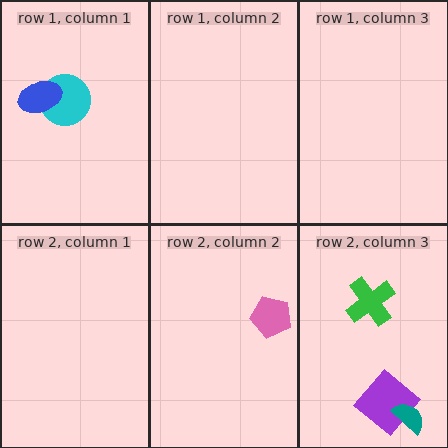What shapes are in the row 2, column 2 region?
The pink pentagon.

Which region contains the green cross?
The row 2, column 3 region.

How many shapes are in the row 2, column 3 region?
3.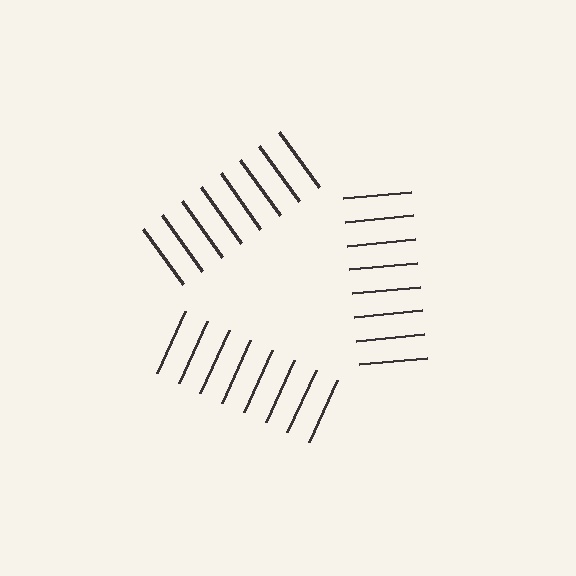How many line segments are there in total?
24 — 8 along each of the 3 edges.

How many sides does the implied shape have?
3 sides — the line-ends trace a triangle.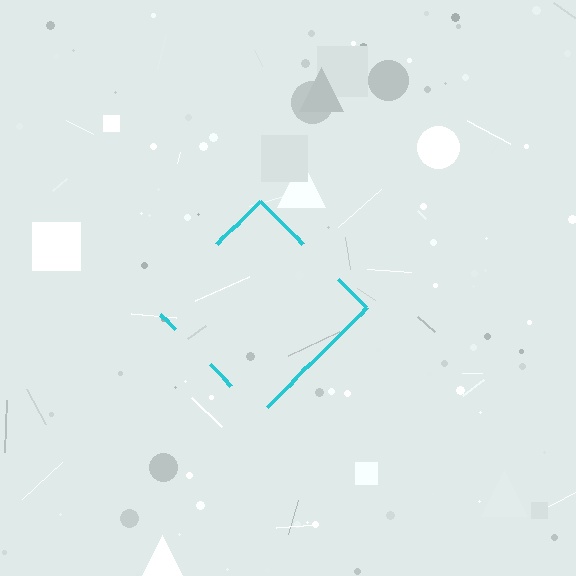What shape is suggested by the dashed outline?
The dashed outline suggests a diamond.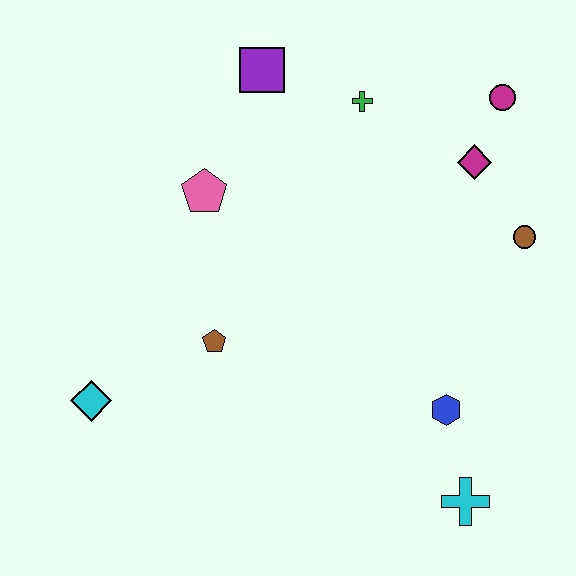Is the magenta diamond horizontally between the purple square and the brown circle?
Yes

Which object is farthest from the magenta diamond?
The cyan diamond is farthest from the magenta diamond.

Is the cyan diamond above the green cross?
No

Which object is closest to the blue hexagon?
The cyan cross is closest to the blue hexagon.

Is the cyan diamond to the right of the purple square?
No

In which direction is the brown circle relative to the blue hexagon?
The brown circle is above the blue hexagon.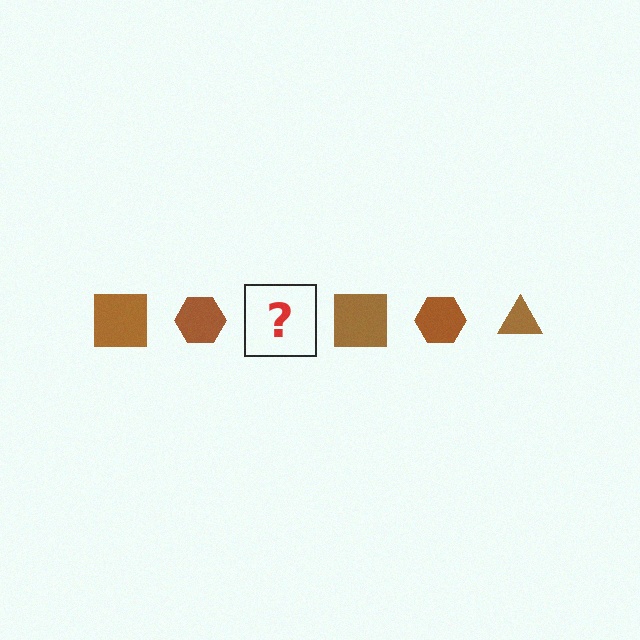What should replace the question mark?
The question mark should be replaced with a brown triangle.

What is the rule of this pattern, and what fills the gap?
The rule is that the pattern cycles through square, hexagon, triangle shapes in brown. The gap should be filled with a brown triangle.